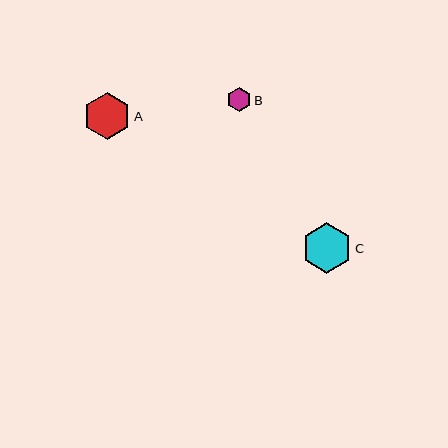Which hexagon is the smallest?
Hexagon B is the smallest with a size of approximately 24 pixels.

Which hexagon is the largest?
Hexagon C is the largest with a size of approximately 50 pixels.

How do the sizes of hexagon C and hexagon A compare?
Hexagon C and hexagon A are approximately the same size.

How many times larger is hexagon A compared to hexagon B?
Hexagon A is approximately 2.0 times the size of hexagon B.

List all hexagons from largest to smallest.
From largest to smallest: C, A, B.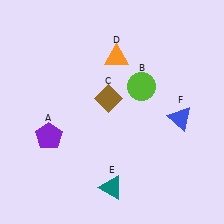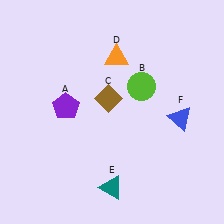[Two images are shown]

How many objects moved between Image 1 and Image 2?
1 object moved between the two images.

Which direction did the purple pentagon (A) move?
The purple pentagon (A) moved up.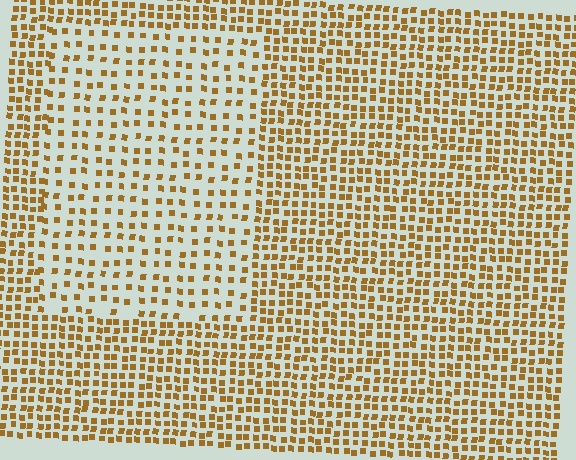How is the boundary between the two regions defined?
The boundary is defined by a change in element density (approximately 1.9x ratio). All elements are the same color, size, and shape.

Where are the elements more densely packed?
The elements are more densely packed outside the rectangle boundary.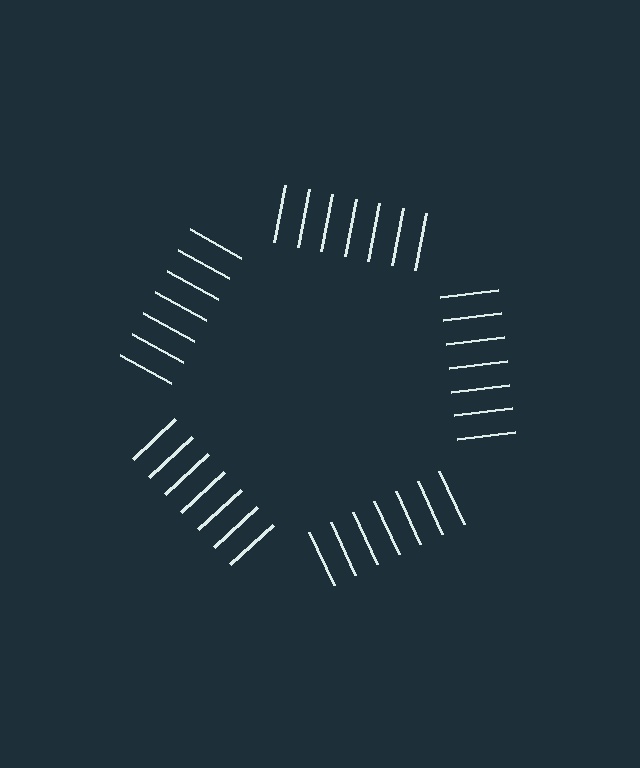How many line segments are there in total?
35 — 7 along each of the 5 edges.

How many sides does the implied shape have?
5 sides — the line-ends trace a pentagon.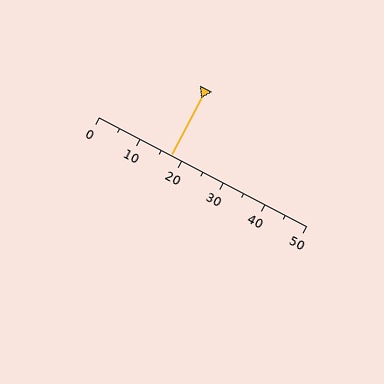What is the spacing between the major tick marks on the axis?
The major ticks are spaced 10 apart.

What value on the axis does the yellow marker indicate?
The marker indicates approximately 17.5.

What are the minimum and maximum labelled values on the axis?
The axis runs from 0 to 50.